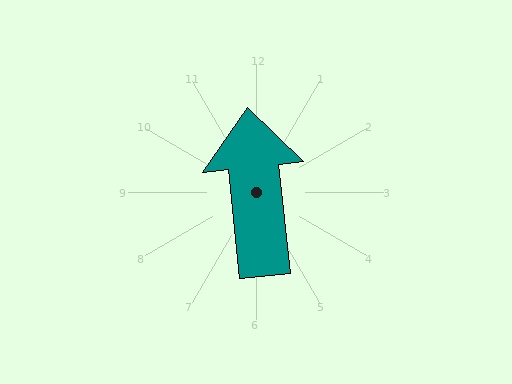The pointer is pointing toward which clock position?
Roughly 12 o'clock.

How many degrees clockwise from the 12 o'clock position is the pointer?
Approximately 354 degrees.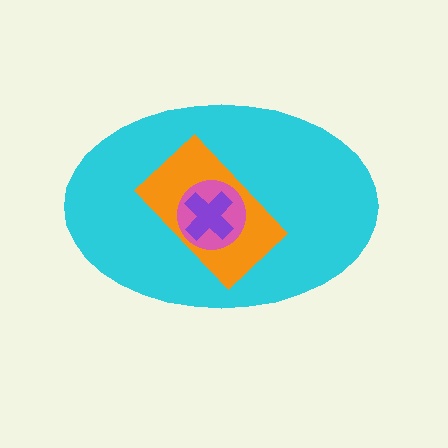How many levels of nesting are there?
4.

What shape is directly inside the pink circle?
The purple cross.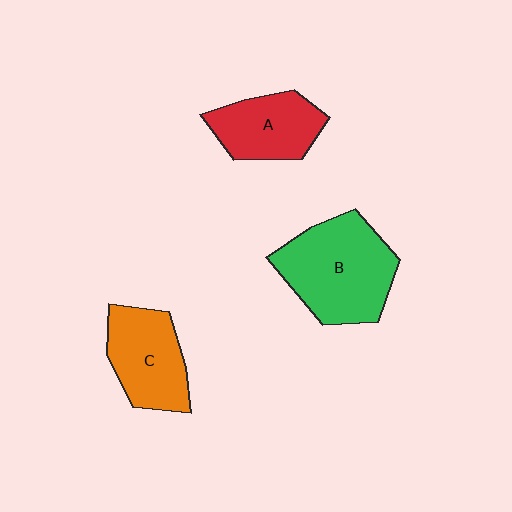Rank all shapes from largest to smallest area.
From largest to smallest: B (green), C (orange), A (red).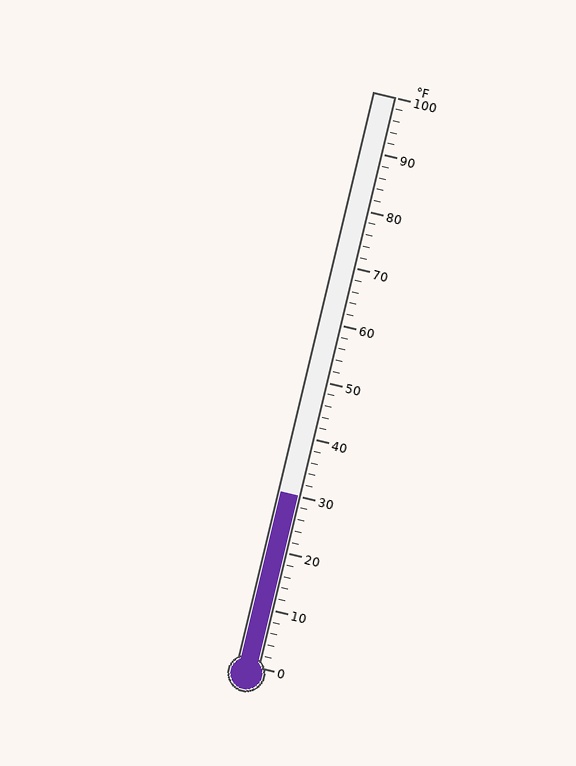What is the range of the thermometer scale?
The thermometer scale ranges from 0°F to 100°F.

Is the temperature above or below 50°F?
The temperature is below 50°F.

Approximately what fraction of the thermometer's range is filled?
The thermometer is filled to approximately 30% of its range.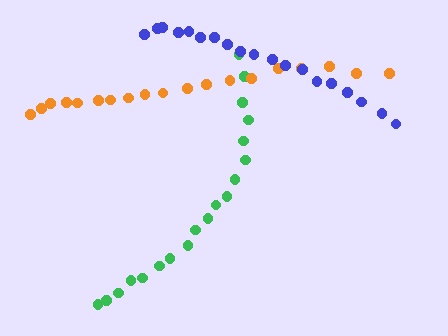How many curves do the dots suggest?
There are 3 distinct paths.